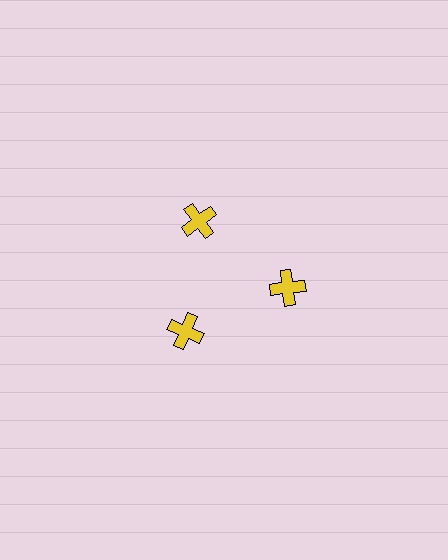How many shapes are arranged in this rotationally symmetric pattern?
There are 3 shapes, arranged in 3 groups of 1.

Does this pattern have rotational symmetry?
Yes, this pattern has 3-fold rotational symmetry. It looks the same after rotating 120 degrees around the center.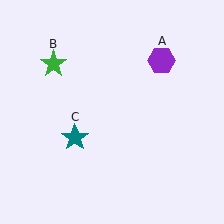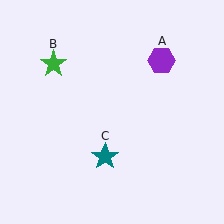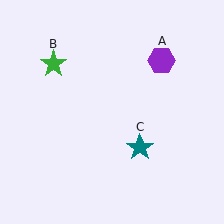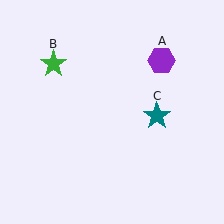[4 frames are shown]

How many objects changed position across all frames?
1 object changed position: teal star (object C).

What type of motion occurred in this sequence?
The teal star (object C) rotated counterclockwise around the center of the scene.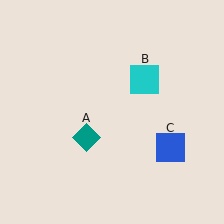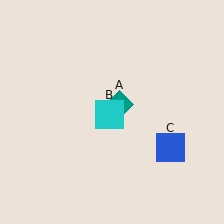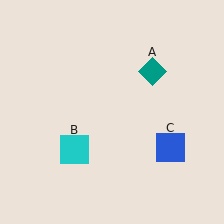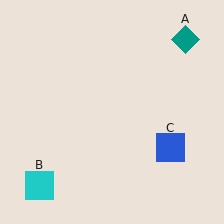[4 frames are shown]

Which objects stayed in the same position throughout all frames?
Blue square (object C) remained stationary.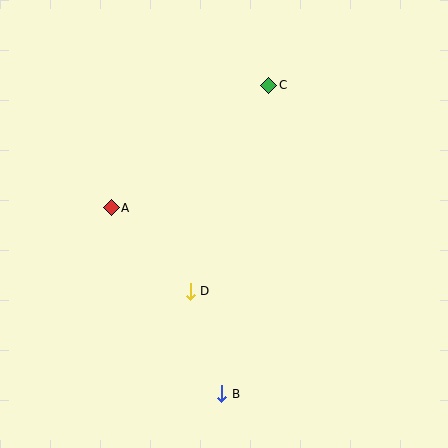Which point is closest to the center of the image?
Point D at (190, 291) is closest to the center.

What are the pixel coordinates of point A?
Point A is at (111, 208).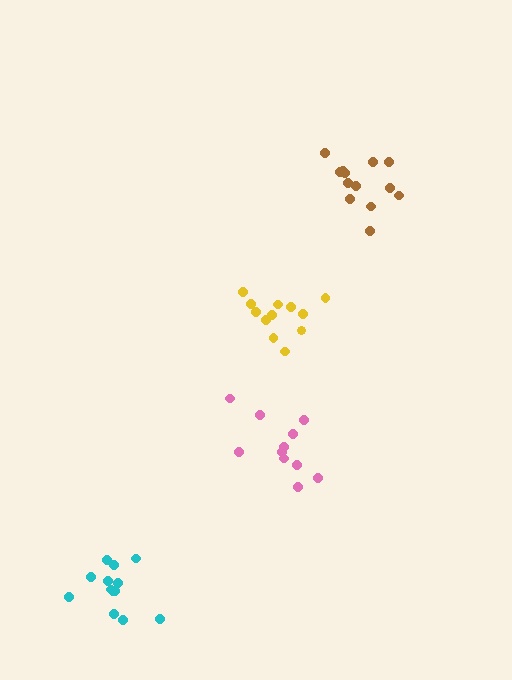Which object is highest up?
The brown cluster is topmost.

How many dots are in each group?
Group 1: 13 dots, Group 2: 12 dots, Group 3: 13 dots, Group 4: 11 dots (49 total).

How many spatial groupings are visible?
There are 4 spatial groupings.